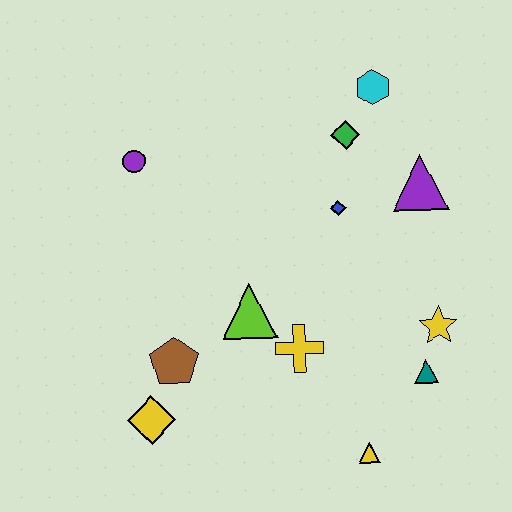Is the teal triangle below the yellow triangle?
No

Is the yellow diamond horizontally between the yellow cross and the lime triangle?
No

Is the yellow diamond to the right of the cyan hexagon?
No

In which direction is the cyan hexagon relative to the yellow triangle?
The cyan hexagon is above the yellow triangle.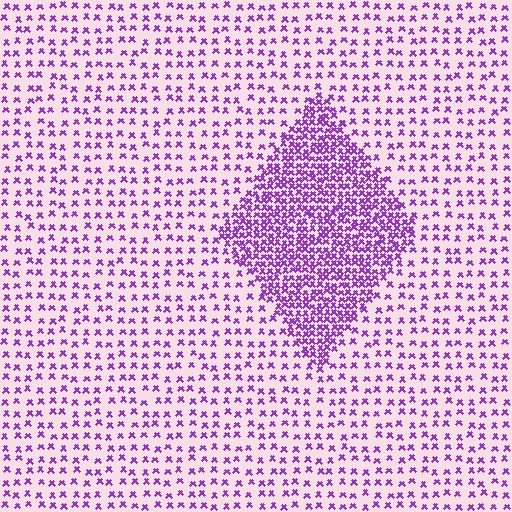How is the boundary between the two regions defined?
The boundary is defined by a change in element density (approximately 2.7x ratio). All elements are the same color, size, and shape.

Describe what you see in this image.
The image contains small purple elements arranged at two different densities. A diamond-shaped region is visible where the elements are more densely packed than the surrounding area.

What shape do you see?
I see a diamond.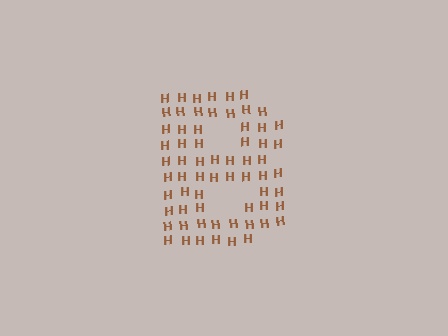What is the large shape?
The large shape is the letter B.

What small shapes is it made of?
It is made of small letter H's.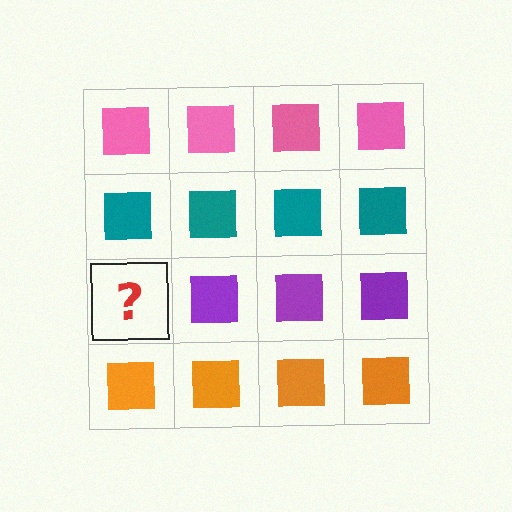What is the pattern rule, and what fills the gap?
The rule is that each row has a consistent color. The gap should be filled with a purple square.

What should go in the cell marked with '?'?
The missing cell should contain a purple square.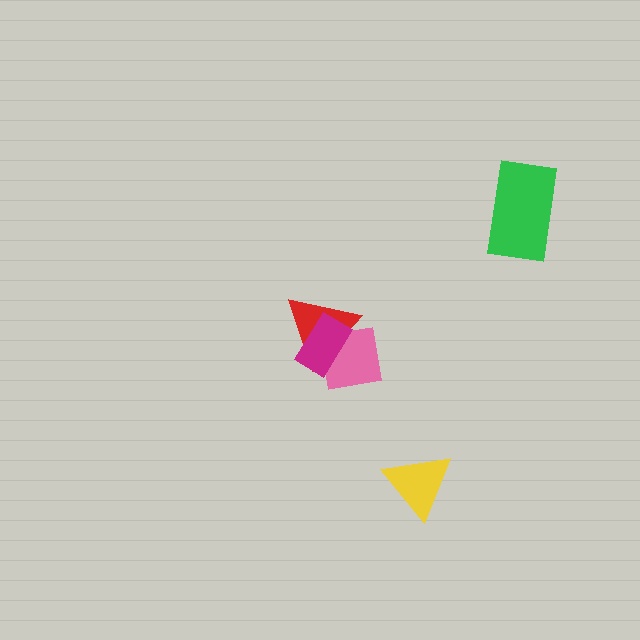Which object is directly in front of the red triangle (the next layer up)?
The pink square is directly in front of the red triangle.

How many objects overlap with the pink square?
2 objects overlap with the pink square.